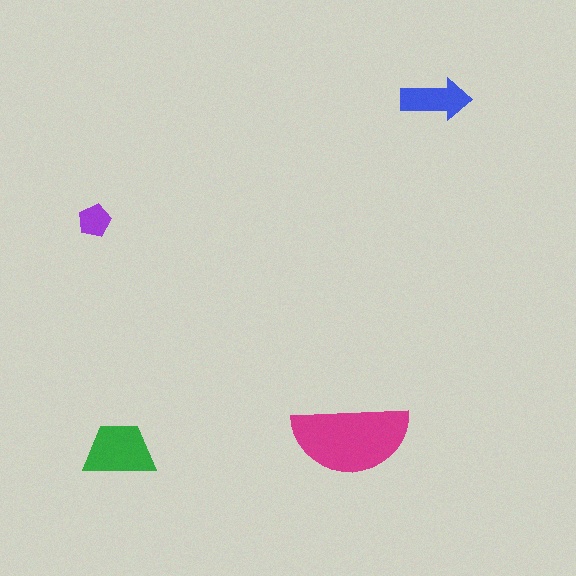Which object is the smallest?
The purple pentagon.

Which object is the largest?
The magenta semicircle.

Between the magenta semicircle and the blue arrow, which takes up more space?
The magenta semicircle.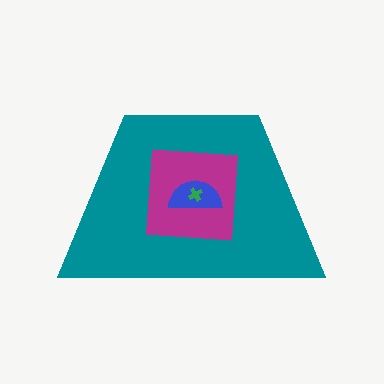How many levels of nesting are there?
4.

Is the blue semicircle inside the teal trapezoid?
Yes.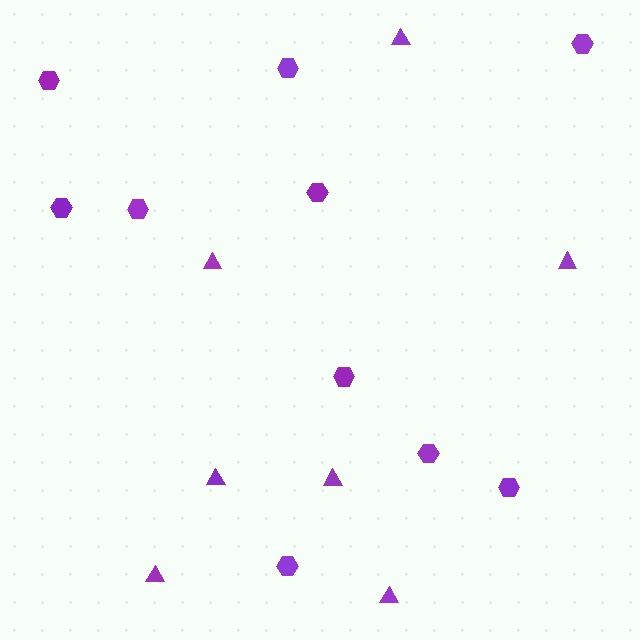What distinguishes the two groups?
There are 2 groups: one group of hexagons (10) and one group of triangles (7).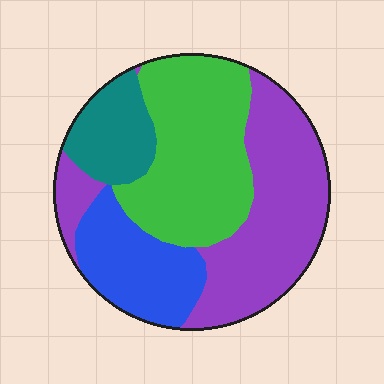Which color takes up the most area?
Purple, at roughly 35%.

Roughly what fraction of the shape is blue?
Blue takes up about one sixth (1/6) of the shape.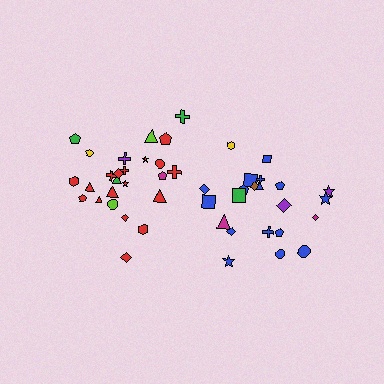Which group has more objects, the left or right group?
The left group.